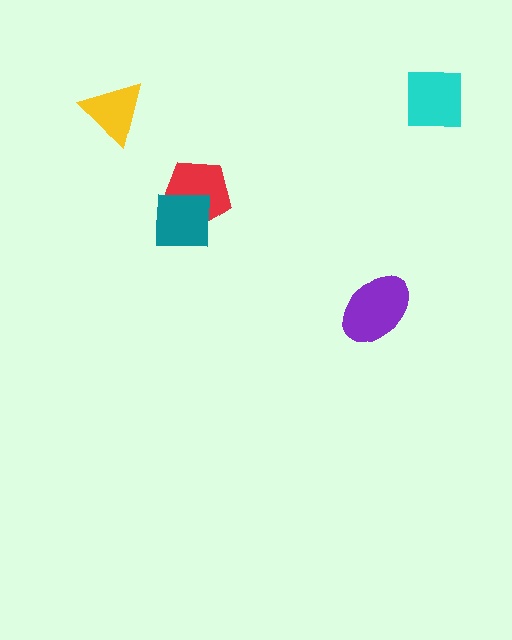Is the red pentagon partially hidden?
Yes, it is partially covered by another shape.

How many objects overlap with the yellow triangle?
0 objects overlap with the yellow triangle.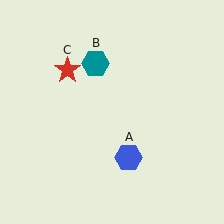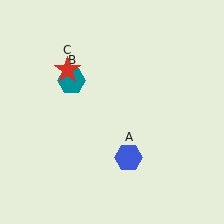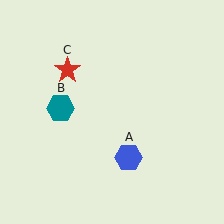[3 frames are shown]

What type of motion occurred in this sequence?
The teal hexagon (object B) rotated counterclockwise around the center of the scene.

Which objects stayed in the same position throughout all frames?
Blue hexagon (object A) and red star (object C) remained stationary.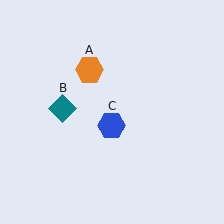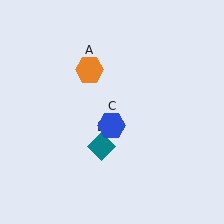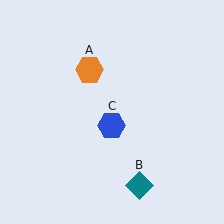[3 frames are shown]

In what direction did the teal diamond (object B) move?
The teal diamond (object B) moved down and to the right.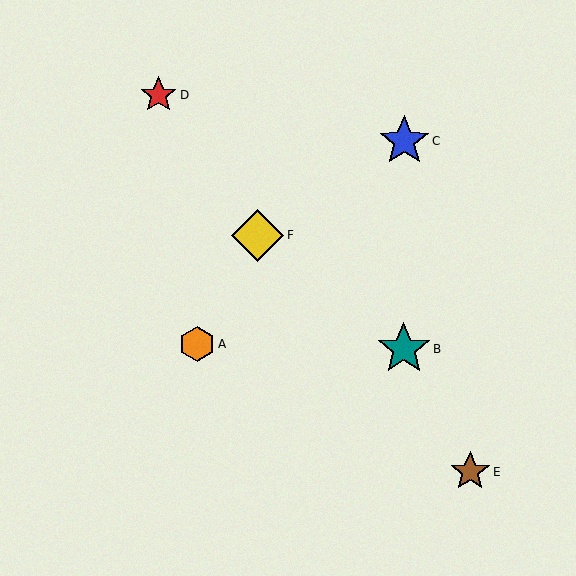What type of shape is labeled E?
Shape E is a brown star.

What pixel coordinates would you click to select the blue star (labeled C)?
Click at (404, 141) to select the blue star C.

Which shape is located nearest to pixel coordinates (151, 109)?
The red star (labeled D) at (158, 95) is nearest to that location.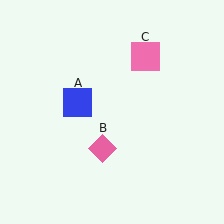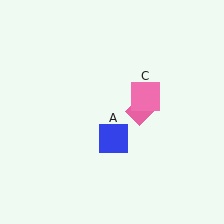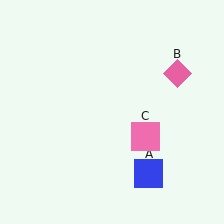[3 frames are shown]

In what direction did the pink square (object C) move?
The pink square (object C) moved down.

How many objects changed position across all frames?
3 objects changed position: blue square (object A), pink diamond (object B), pink square (object C).